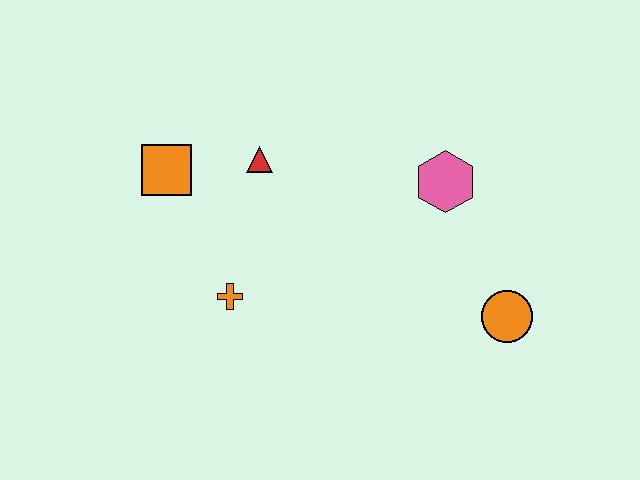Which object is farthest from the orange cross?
The orange circle is farthest from the orange cross.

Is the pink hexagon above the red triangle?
No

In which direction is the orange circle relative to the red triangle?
The orange circle is to the right of the red triangle.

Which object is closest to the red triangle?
The orange square is closest to the red triangle.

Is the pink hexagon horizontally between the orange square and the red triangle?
No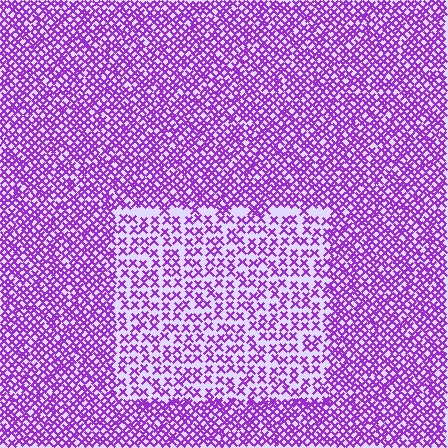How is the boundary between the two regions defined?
The boundary is defined by a change in element density (approximately 1.9x ratio). All elements are the same color, size, and shape.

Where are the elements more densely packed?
The elements are more densely packed outside the rectangle boundary.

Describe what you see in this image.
The image contains small purple elements arranged at two different densities. A rectangle-shaped region is visible where the elements are less densely packed than the surrounding area.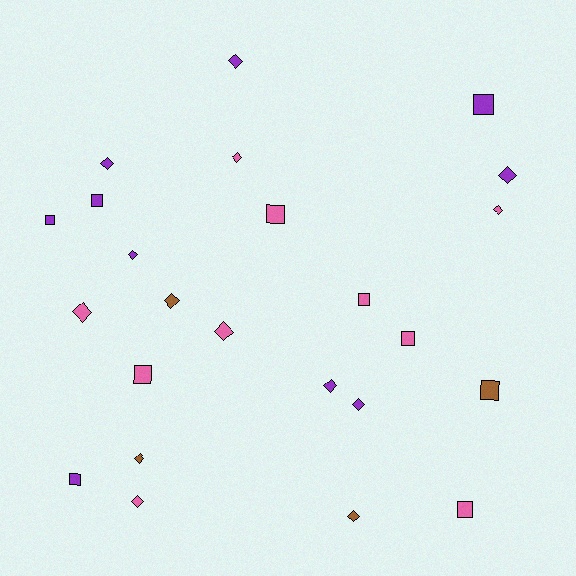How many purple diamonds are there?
There are 6 purple diamonds.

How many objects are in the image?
There are 24 objects.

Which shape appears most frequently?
Diamond, with 14 objects.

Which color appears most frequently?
Purple, with 10 objects.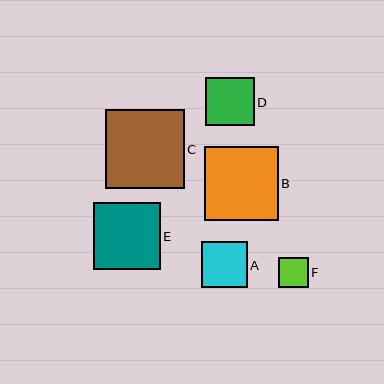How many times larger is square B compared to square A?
Square B is approximately 1.6 times the size of square A.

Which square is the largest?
Square C is the largest with a size of approximately 79 pixels.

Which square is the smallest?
Square F is the smallest with a size of approximately 30 pixels.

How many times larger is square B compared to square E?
Square B is approximately 1.1 times the size of square E.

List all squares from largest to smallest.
From largest to smallest: C, B, E, D, A, F.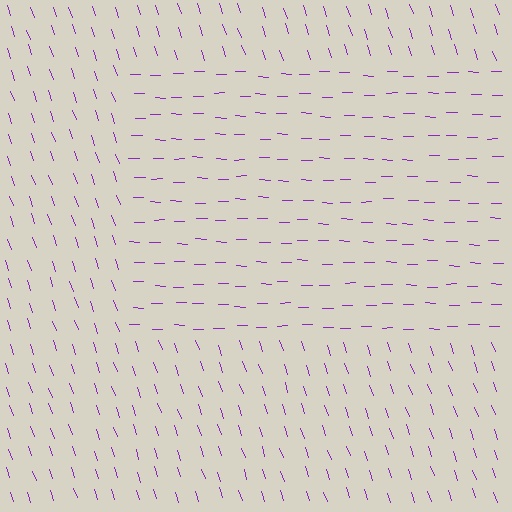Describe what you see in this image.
The image is filled with small purple line segments. A rectangle region in the image has lines oriented differently from the surrounding lines, creating a visible texture boundary.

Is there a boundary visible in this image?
Yes, there is a texture boundary formed by a change in line orientation.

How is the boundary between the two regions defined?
The boundary is defined purely by a change in line orientation (approximately 70 degrees difference). All lines are the same color and thickness.